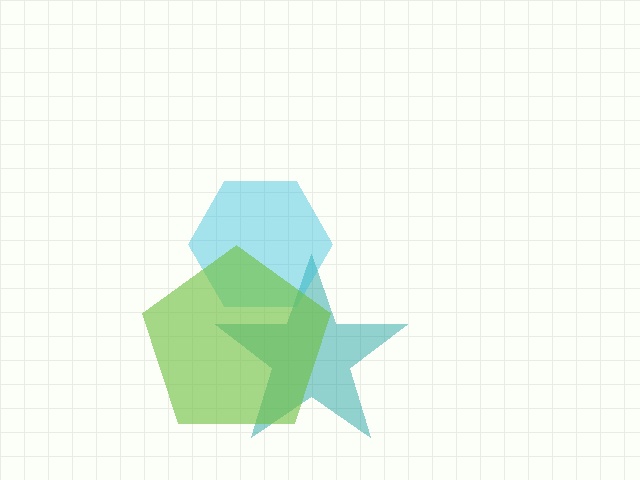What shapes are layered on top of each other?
The layered shapes are: a teal star, a cyan hexagon, a lime pentagon.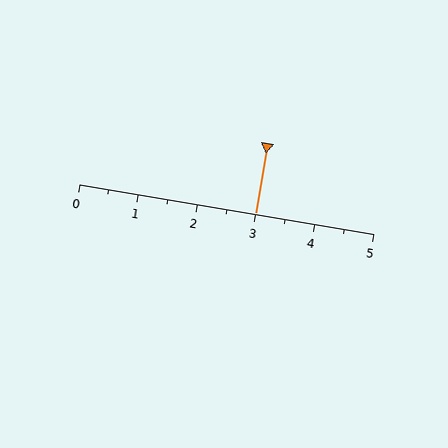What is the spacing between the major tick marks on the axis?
The major ticks are spaced 1 apart.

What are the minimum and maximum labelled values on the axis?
The axis runs from 0 to 5.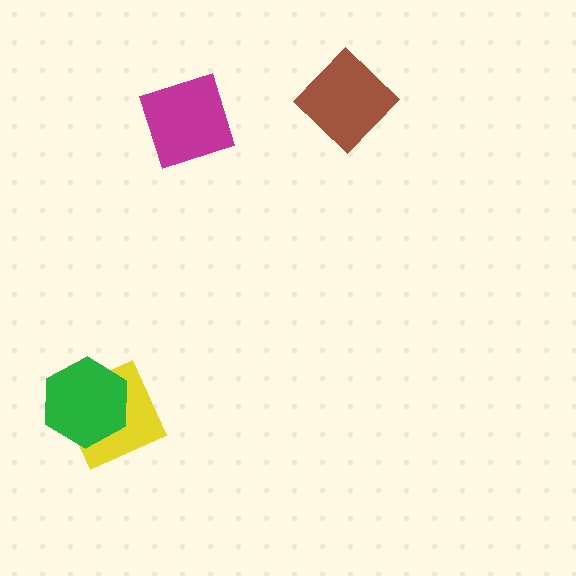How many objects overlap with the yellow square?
1 object overlaps with the yellow square.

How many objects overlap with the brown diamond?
0 objects overlap with the brown diamond.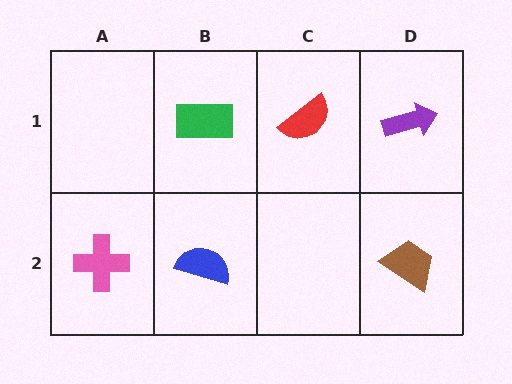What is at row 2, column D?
A brown trapezoid.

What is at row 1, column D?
A purple arrow.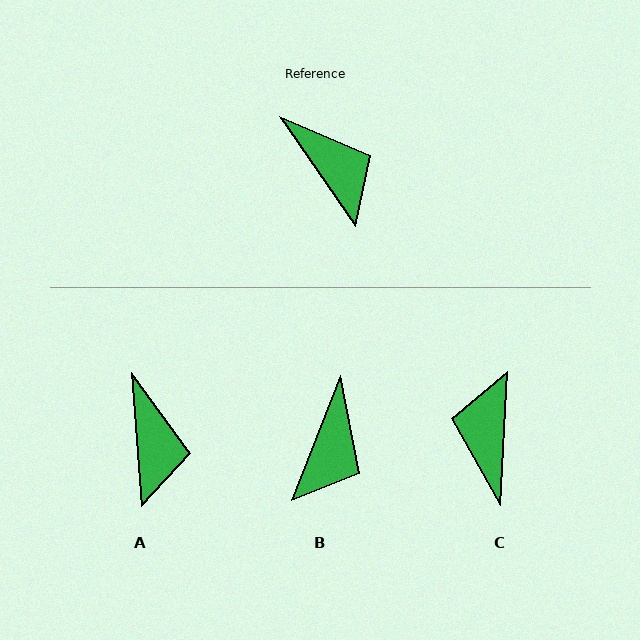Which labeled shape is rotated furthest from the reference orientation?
C, about 143 degrees away.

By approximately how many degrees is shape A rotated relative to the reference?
Approximately 30 degrees clockwise.